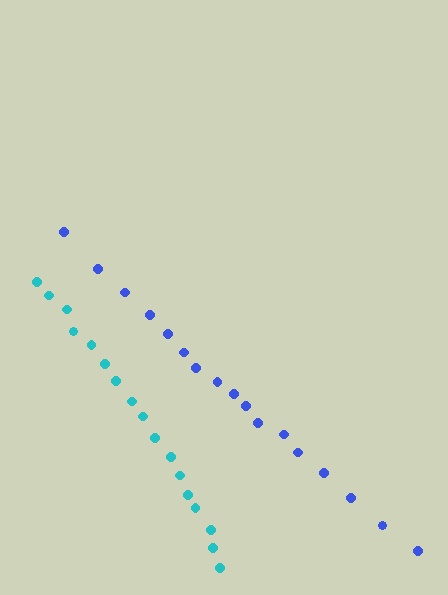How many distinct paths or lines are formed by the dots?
There are 2 distinct paths.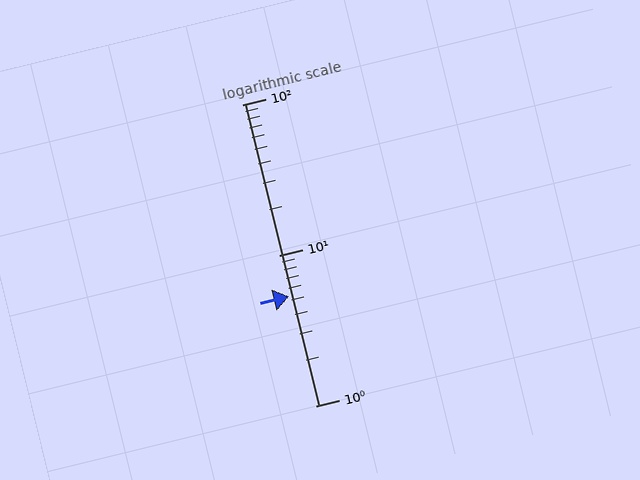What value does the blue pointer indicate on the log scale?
The pointer indicates approximately 5.3.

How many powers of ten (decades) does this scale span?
The scale spans 2 decades, from 1 to 100.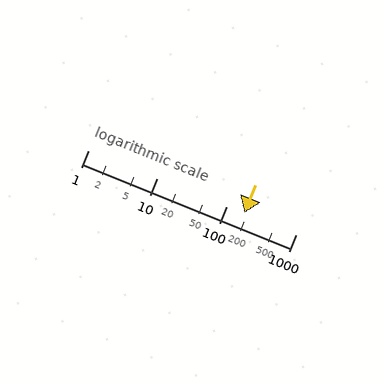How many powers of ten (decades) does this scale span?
The scale spans 3 decades, from 1 to 1000.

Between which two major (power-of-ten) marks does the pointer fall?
The pointer is between 100 and 1000.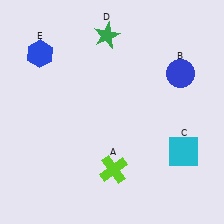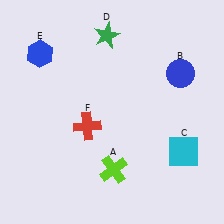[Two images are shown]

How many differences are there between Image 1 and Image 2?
There is 1 difference between the two images.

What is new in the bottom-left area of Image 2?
A red cross (F) was added in the bottom-left area of Image 2.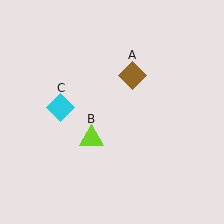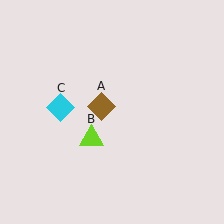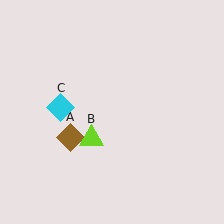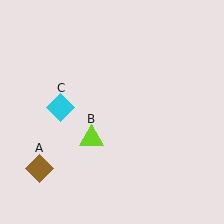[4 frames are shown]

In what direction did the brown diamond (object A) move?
The brown diamond (object A) moved down and to the left.